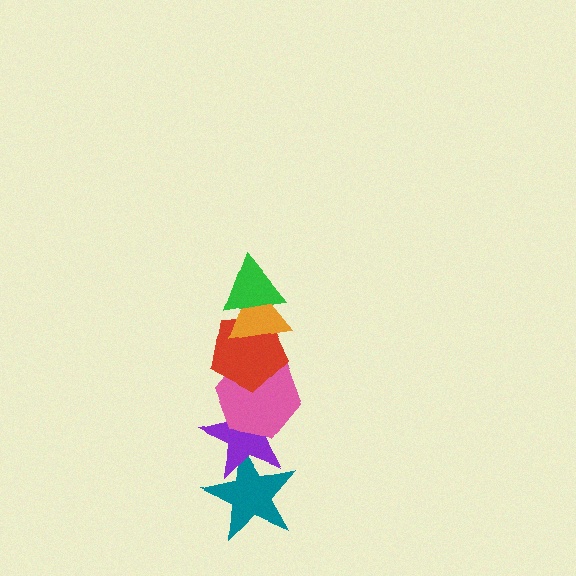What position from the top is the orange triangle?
The orange triangle is 2nd from the top.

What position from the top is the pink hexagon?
The pink hexagon is 4th from the top.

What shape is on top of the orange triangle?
The green triangle is on top of the orange triangle.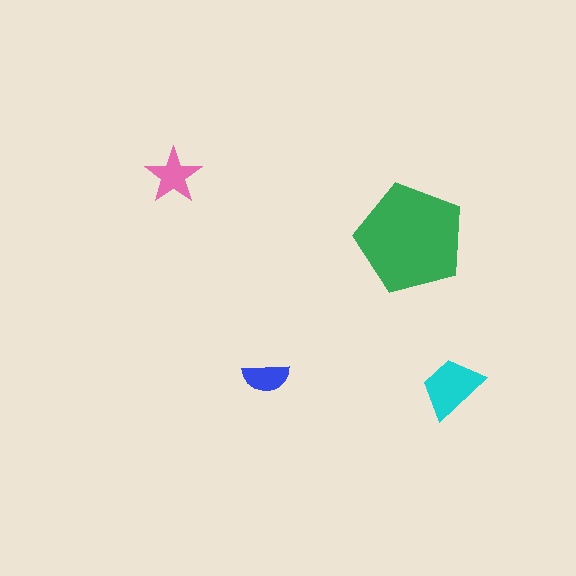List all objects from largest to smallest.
The green pentagon, the cyan trapezoid, the pink star, the blue semicircle.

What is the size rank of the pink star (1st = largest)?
3rd.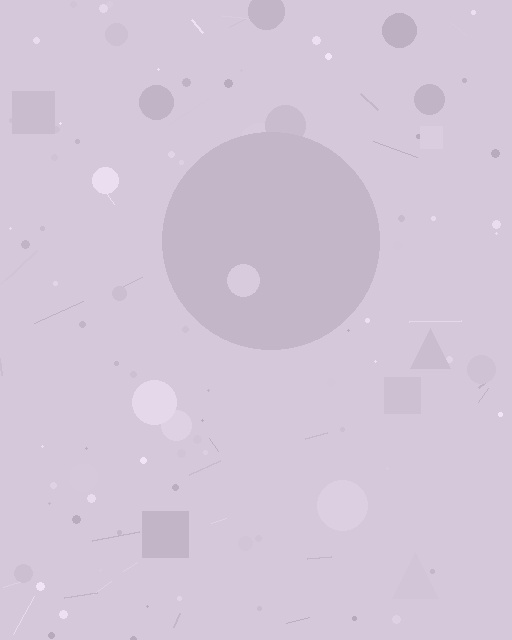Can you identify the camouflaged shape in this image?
The camouflaged shape is a circle.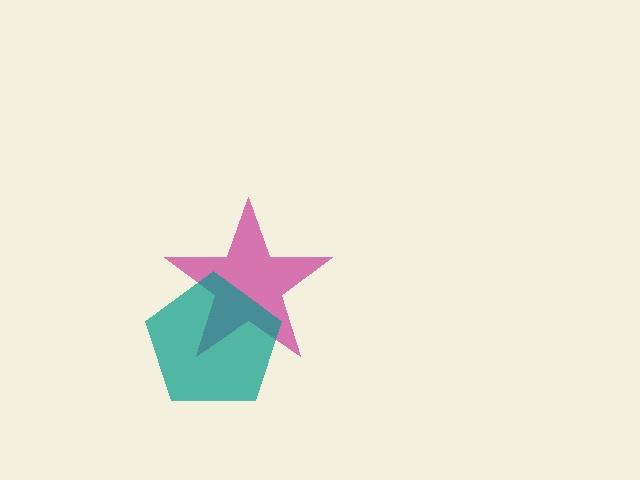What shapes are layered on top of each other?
The layered shapes are: a magenta star, a teal pentagon.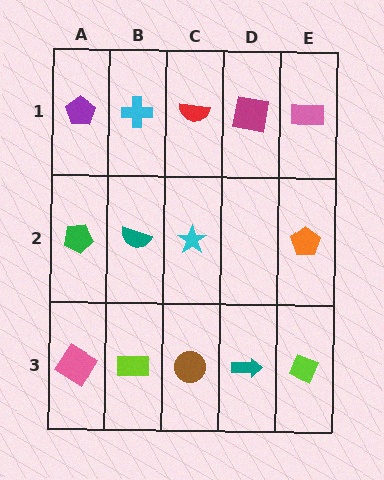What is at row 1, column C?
A red semicircle.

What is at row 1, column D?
A magenta square.